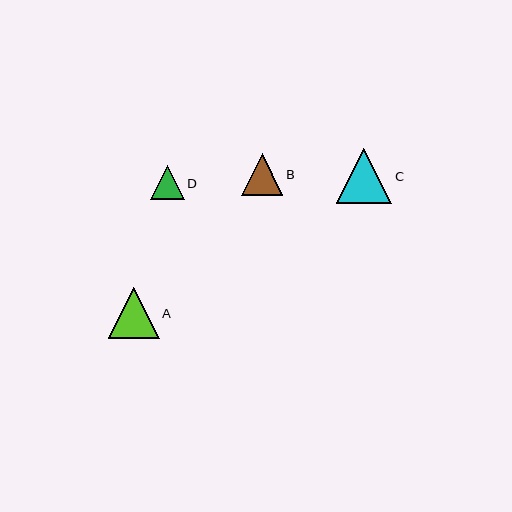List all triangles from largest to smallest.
From largest to smallest: C, A, B, D.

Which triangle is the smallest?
Triangle D is the smallest with a size of approximately 34 pixels.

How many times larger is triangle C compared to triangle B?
Triangle C is approximately 1.3 times the size of triangle B.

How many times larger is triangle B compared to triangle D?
Triangle B is approximately 1.2 times the size of triangle D.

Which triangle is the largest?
Triangle C is the largest with a size of approximately 56 pixels.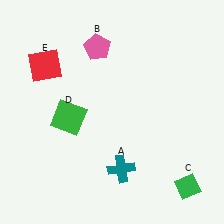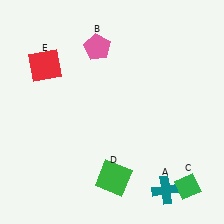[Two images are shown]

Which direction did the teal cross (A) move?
The teal cross (A) moved right.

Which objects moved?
The objects that moved are: the teal cross (A), the green square (D).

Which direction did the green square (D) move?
The green square (D) moved down.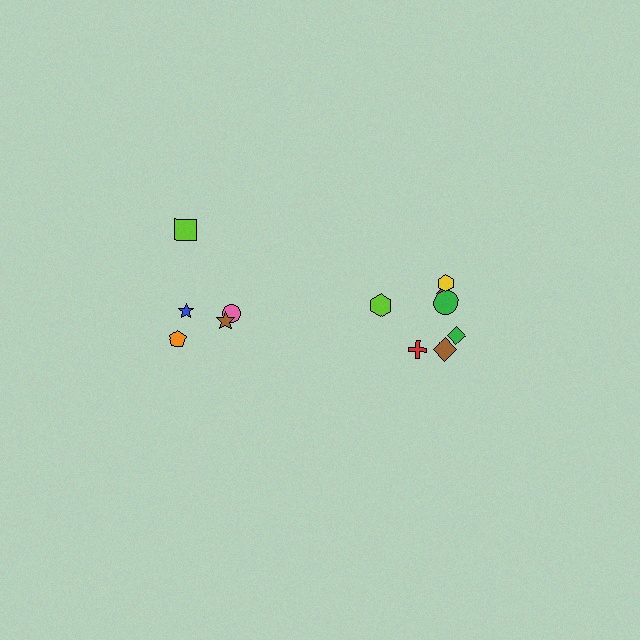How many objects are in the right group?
There are 7 objects.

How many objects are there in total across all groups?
There are 12 objects.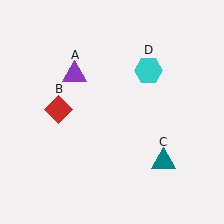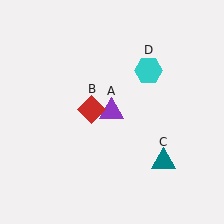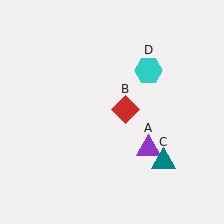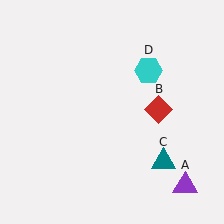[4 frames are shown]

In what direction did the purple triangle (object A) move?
The purple triangle (object A) moved down and to the right.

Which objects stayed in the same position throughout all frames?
Teal triangle (object C) and cyan hexagon (object D) remained stationary.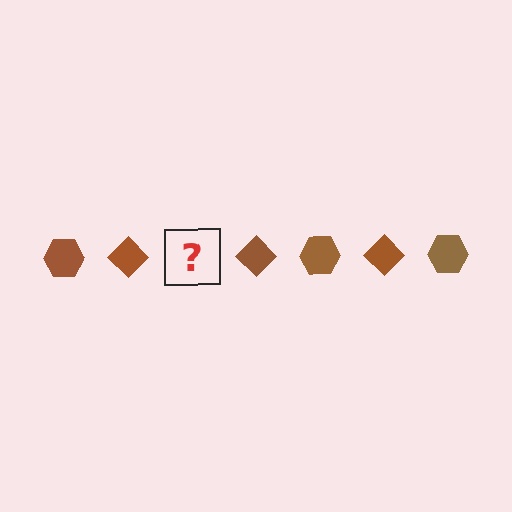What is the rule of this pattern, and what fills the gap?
The rule is that the pattern cycles through hexagon, diamond shapes in brown. The gap should be filled with a brown hexagon.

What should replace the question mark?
The question mark should be replaced with a brown hexagon.